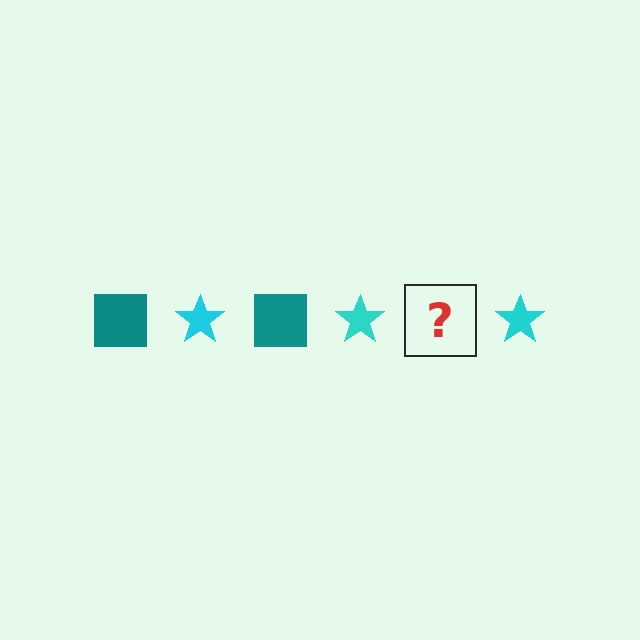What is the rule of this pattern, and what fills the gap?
The rule is that the pattern alternates between teal square and cyan star. The gap should be filled with a teal square.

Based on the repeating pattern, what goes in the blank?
The blank should be a teal square.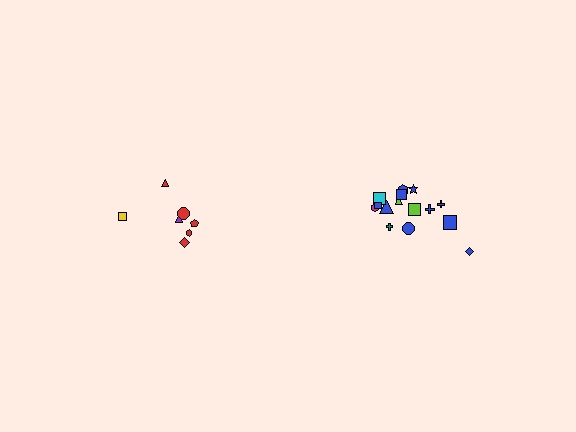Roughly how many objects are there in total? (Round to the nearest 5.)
Roughly 20 objects in total.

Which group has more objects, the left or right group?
The right group.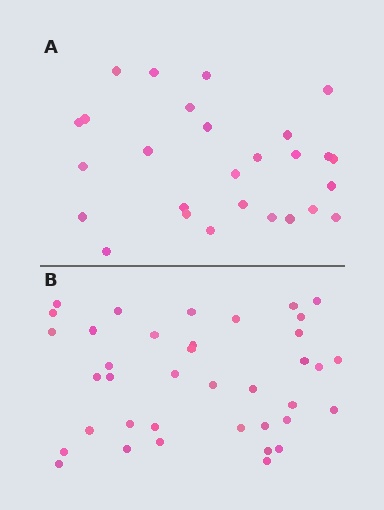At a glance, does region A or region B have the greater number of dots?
Region B (the bottom region) has more dots.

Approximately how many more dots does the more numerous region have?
Region B has roughly 12 or so more dots than region A.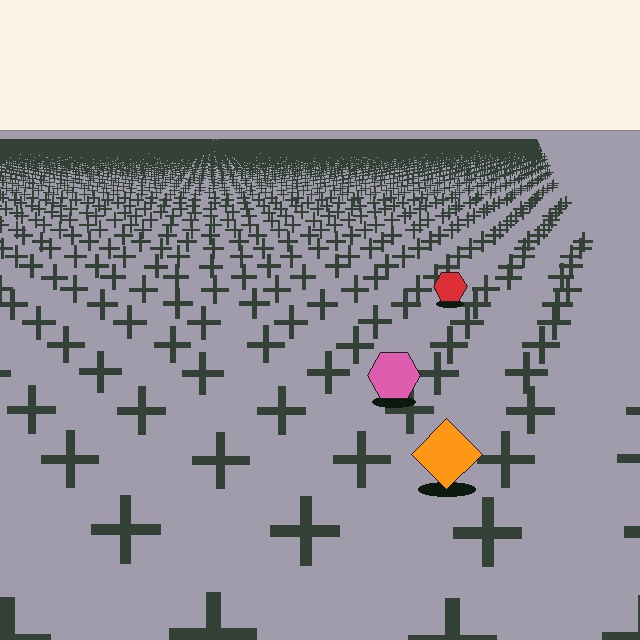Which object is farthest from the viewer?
The red hexagon is farthest from the viewer. It appears smaller and the ground texture around it is denser.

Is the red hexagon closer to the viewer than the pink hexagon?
No. The pink hexagon is closer — you can tell from the texture gradient: the ground texture is coarser near it.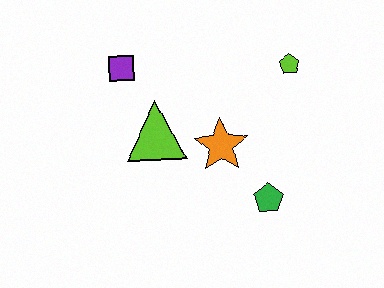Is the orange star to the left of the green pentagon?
Yes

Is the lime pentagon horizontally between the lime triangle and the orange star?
No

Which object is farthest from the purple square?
The green pentagon is farthest from the purple square.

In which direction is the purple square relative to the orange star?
The purple square is to the left of the orange star.